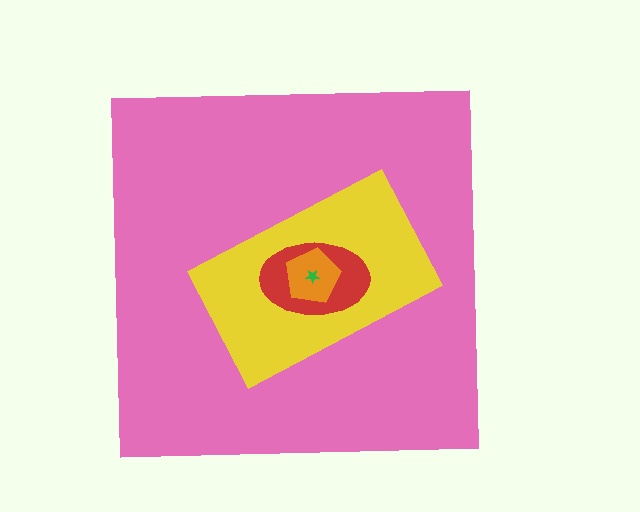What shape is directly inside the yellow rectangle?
The red ellipse.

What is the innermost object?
The green star.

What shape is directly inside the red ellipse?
The orange pentagon.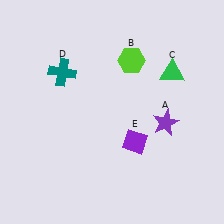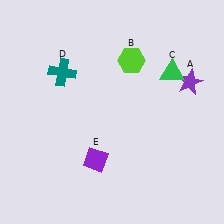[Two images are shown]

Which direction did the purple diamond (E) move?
The purple diamond (E) moved left.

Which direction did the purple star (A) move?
The purple star (A) moved up.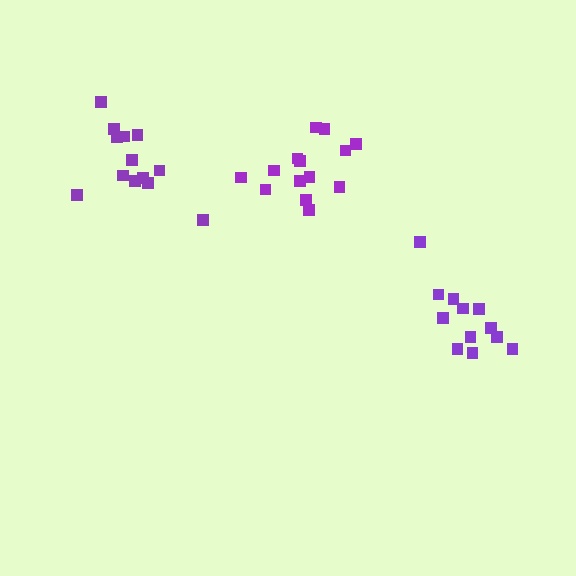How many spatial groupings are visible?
There are 3 spatial groupings.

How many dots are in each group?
Group 1: 13 dots, Group 2: 12 dots, Group 3: 14 dots (39 total).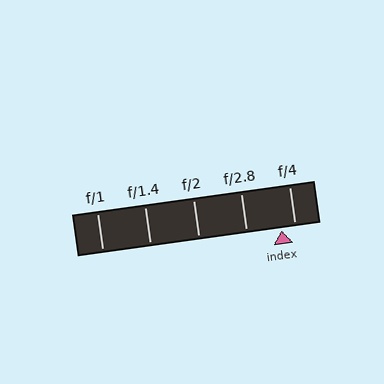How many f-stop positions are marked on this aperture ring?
There are 5 f-stop positions marked.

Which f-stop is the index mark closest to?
The index mark is closest to f/4.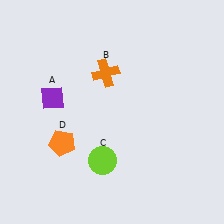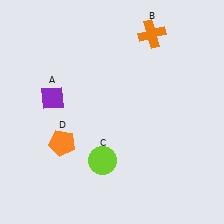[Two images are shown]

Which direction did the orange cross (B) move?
The orange cross (B) moved right.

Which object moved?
The orange cross (B) moved right.